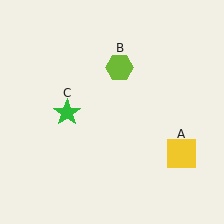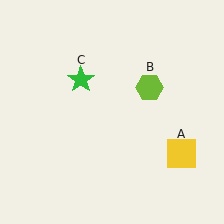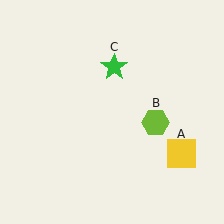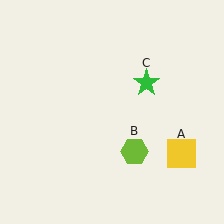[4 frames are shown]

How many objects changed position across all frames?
2 objects changed position: lime hexagon (object B), green star (object C).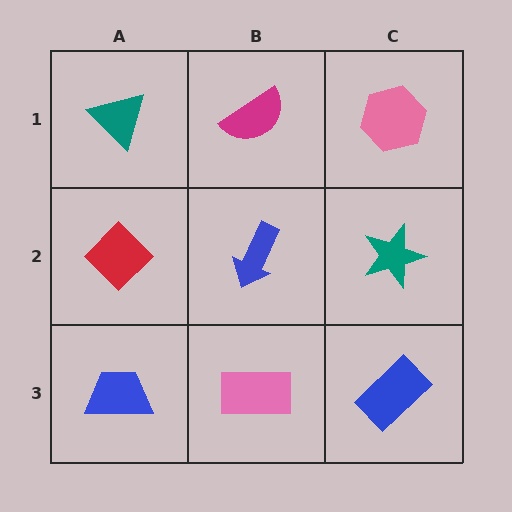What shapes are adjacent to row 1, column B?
A blue arrow (row 2, column B), a teal triangle (row 1, column A), a pink hexagon (row 1, column C).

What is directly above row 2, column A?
A teal triangle.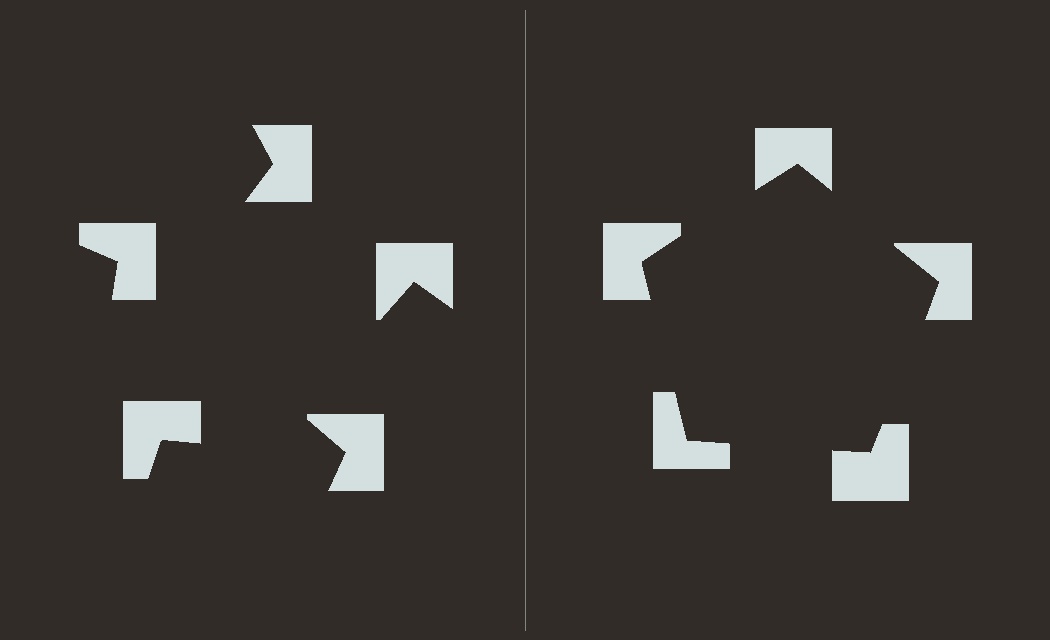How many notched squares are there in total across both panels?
10 — 5 on each side.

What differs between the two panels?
The notched squares are positioned identically on both sides; only the wedge orientations differ. On the right they align to a pentagon; on the left they are misaligned.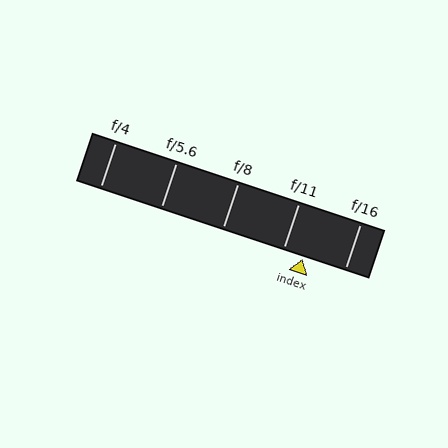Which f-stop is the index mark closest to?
The index mark is closest to f/11.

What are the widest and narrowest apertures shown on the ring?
The widest aperture shown is f/4 and the narrowest is f/16.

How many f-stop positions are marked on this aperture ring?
There are 5 f-stop positions marked.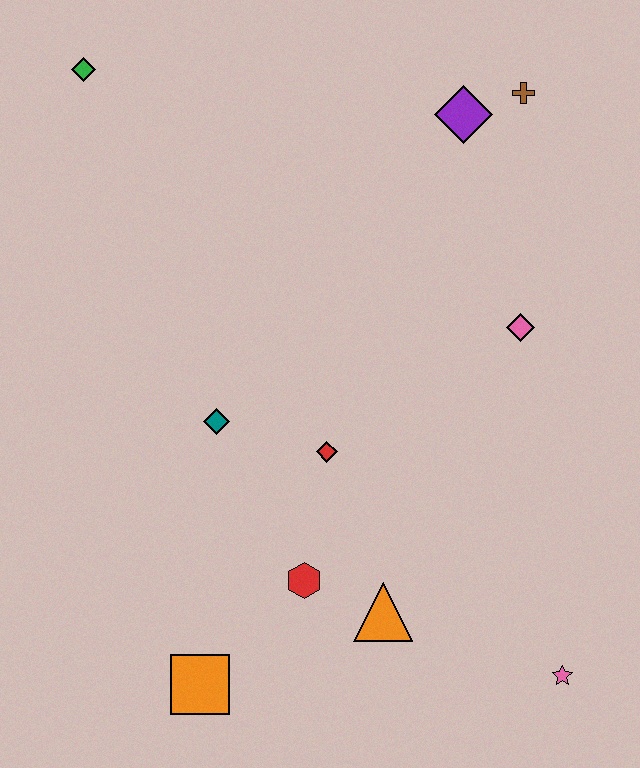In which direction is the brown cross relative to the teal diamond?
The brown cross is above the teal diamond.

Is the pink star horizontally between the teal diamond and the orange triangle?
No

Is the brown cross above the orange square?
Yes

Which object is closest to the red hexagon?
The orange triangle is closest to the red hexagon.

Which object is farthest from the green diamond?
The pink star is farthest from the green diamond.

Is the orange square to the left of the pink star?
Yes